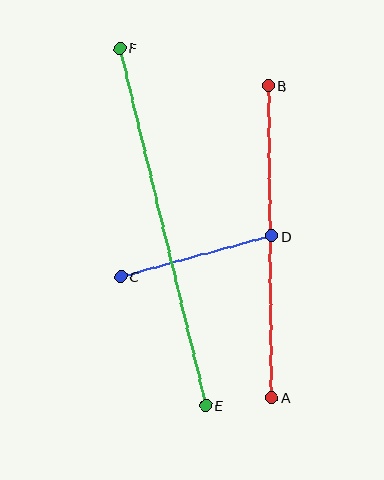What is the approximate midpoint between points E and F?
The midpoint is at approximately (163, 227) pixels.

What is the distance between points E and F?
The distance is approximately 368 pixels.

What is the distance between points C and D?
The distance is approximately 156 pixels.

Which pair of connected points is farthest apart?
Points E and F are farthest apart.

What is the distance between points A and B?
The distance is approximately 312 pixels.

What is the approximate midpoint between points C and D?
The midpoint is at approximately (196, 256) pixels.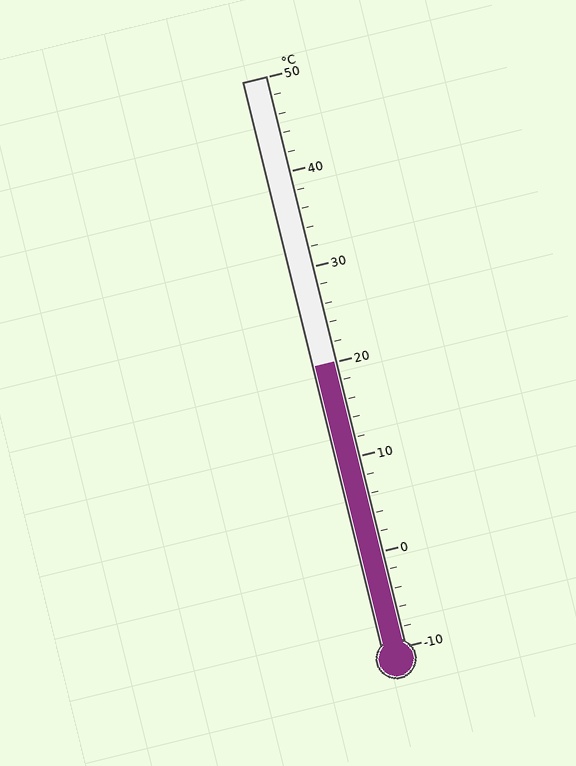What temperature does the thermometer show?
The thermometer shows approximately 20°C.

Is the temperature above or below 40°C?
The temperature is below 40°C.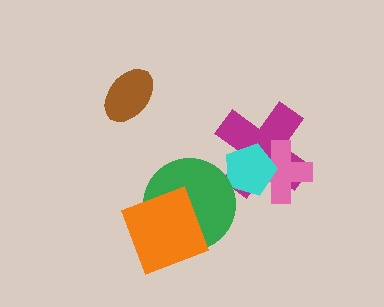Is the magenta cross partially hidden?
Yes, it is partially covered by another shape.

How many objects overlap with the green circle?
1 object overlaps with the green circle.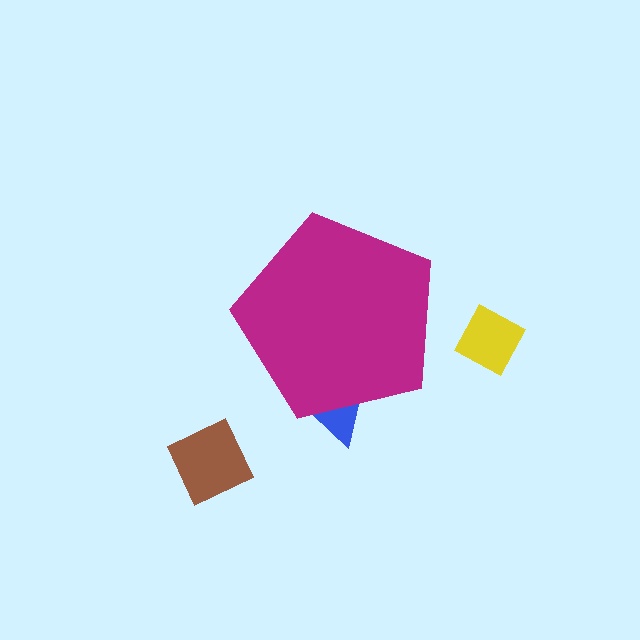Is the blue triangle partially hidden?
Yes, the blue triangle is partially hidden behind the magenta pentagon.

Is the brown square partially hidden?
No, the brown square is fully visible.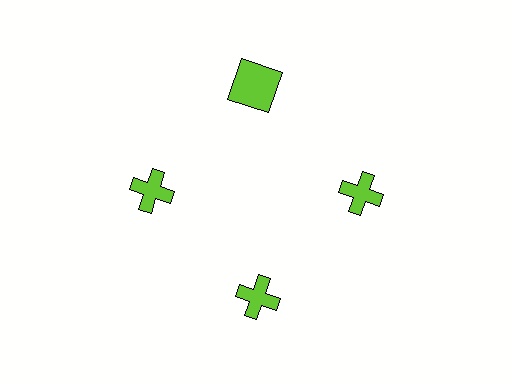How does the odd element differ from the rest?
It has a different shape: square instead of cross.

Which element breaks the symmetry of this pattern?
The lime square at roughly the 12 o'clock position breaks the symmetry. All other shapes are lime crosses.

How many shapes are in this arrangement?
There are 4 shapes arranged in a ring pattern.